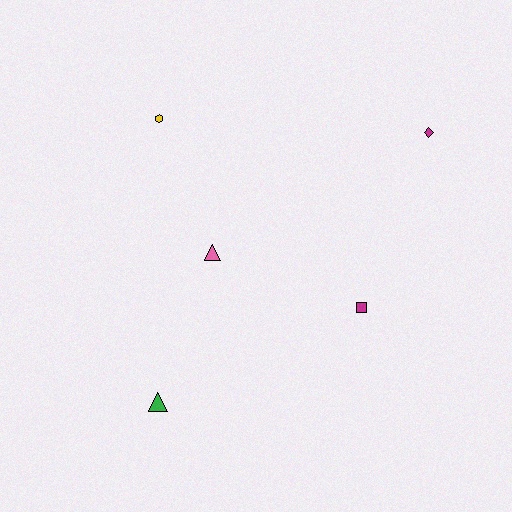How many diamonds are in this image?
There is 1 diamond.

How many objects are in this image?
There are 5 objects.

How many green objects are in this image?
There is 1 green object.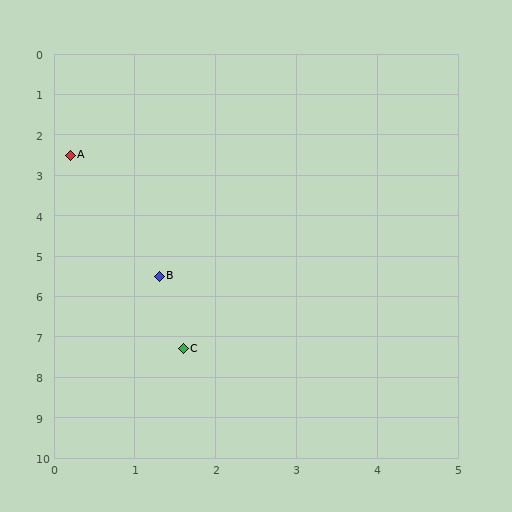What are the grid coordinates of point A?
Point A is at approximately (0.2, 2.5).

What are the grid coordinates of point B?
Point B is at approximately (1.3, 5.5).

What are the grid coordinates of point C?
Point C is at approximately (1.6, 7.3).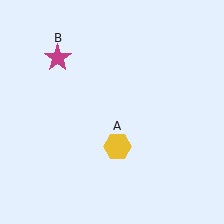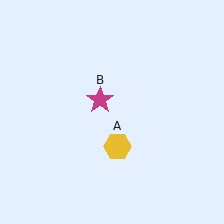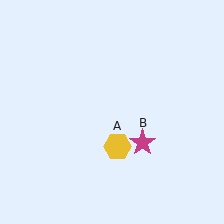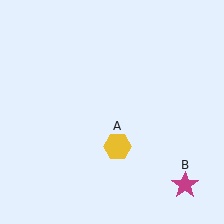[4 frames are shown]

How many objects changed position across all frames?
1 object changed position: magenta star (object B).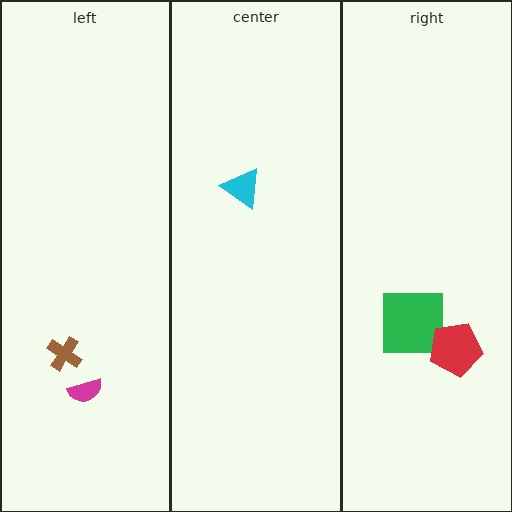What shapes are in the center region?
The cyan triangle.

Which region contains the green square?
The right region.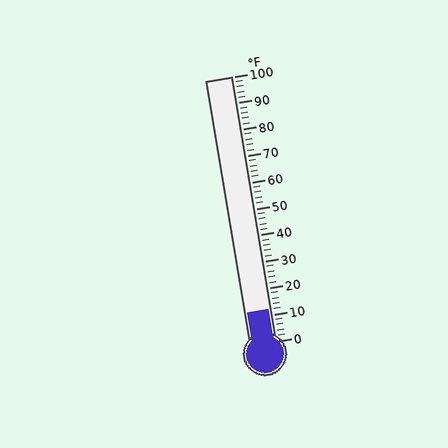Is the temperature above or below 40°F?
The temperature is below 40°F.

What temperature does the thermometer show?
The thermometer shows approximately 12°F.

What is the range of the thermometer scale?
The thermometer scale ranges from 0°F to 100°F.